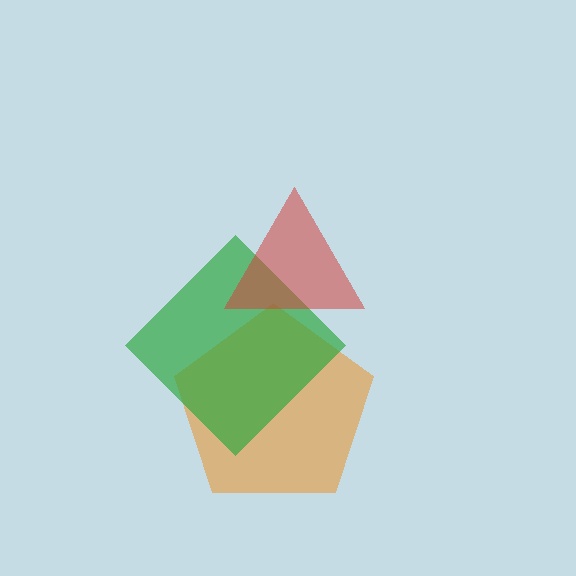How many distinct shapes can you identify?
There are 3 distinct shapes: an orange pentagon, a green diamond, a red triangle.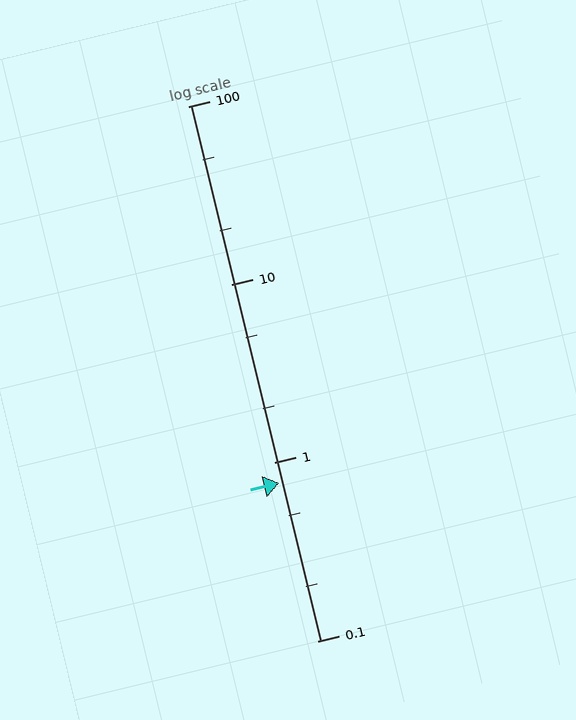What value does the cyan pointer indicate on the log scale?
The pointer indicates approximately 0.77.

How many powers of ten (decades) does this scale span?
The scale spans 3 decades, from 0.1 to 100.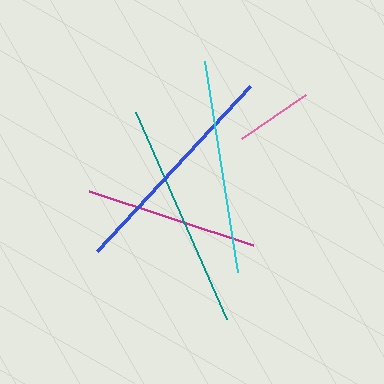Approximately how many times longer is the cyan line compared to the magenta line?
The cyan line is approximately 1.2 times the length of the magenta line.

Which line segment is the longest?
The teal line is the longest at approximately 225 pixels.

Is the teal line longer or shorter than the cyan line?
The teal line is longer than the cyan line.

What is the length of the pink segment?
The pink segment is approximately 78 pixels long.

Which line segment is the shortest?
The pink line is the shortest at approximately 78 pixels.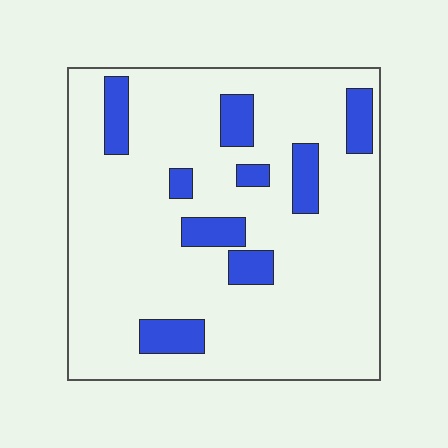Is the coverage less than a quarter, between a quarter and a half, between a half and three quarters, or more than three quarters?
Less than a quarter.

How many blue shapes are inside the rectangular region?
9.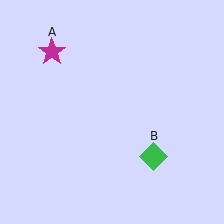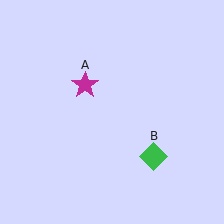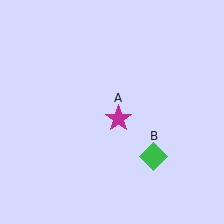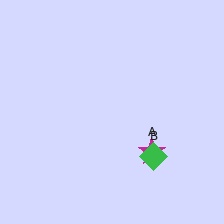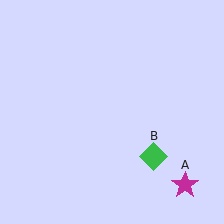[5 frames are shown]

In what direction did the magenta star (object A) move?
The magenta star (object A) moved down and to the right.